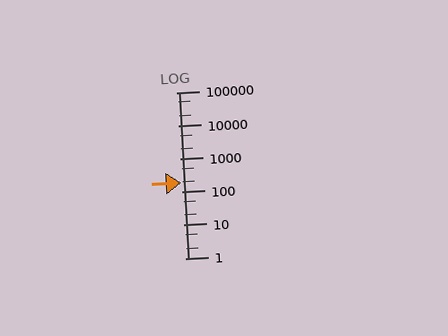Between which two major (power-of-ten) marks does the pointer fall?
The pointer is between 100 and 1000.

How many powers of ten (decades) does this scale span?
The scale spans 5 decades, from 1 to 100000.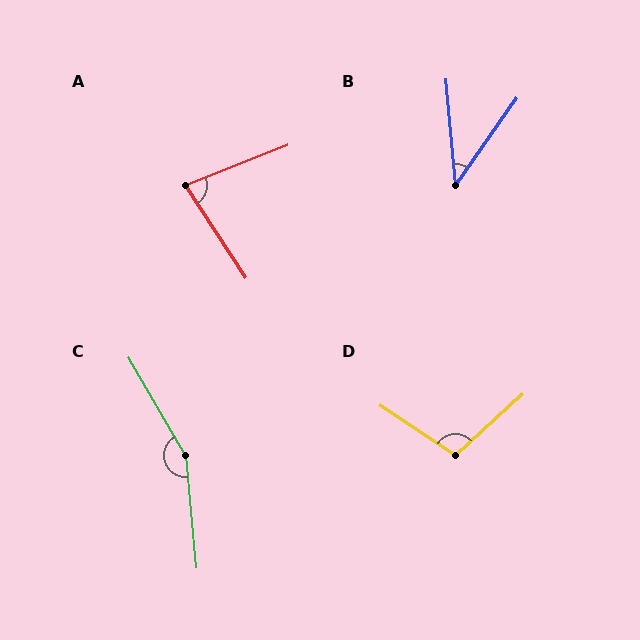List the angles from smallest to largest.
B (41°), A (78°), D (104°), C (155°).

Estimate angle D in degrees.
Approximately 104 degrees.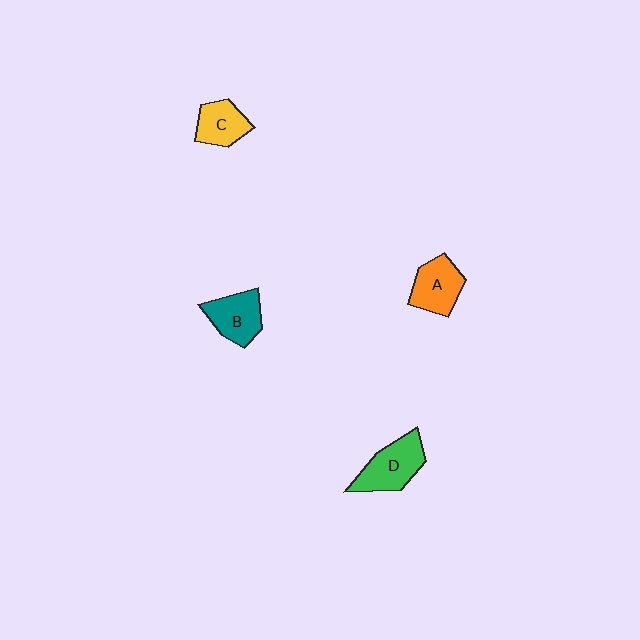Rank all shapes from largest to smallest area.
From largest to smallest: D (green), B (teal), A (orange), C (yellow).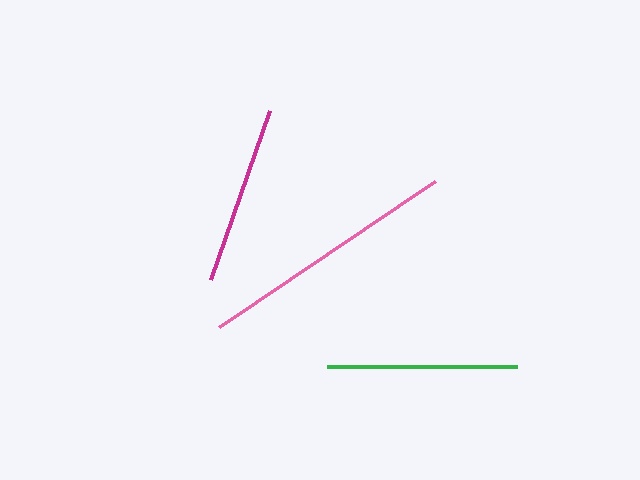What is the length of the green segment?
The green segment is approximately 190 pixels long.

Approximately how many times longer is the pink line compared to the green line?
The pink line is approximately 1.4 times the length of the green line.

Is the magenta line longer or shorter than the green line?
The green line is longer than the magenta line.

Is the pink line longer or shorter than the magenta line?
The pink line is longer than the magenta line.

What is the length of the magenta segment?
The magenta segment is approximately 179 pixels long.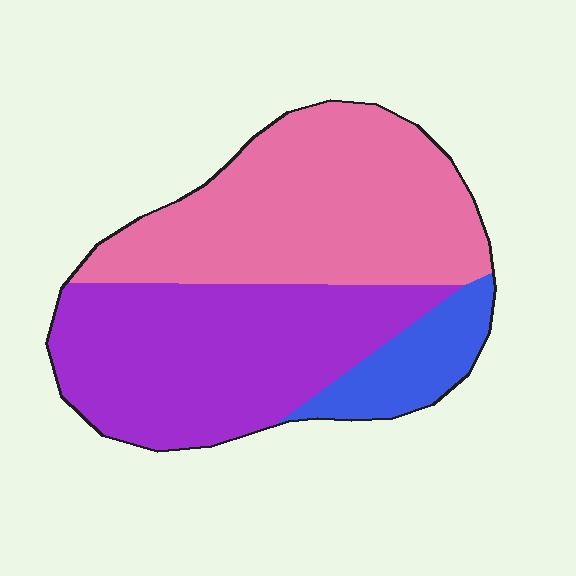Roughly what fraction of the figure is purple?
Purple takes up about two fifths (2/5) of the figure.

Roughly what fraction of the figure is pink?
Pink covers 46% of the figure.